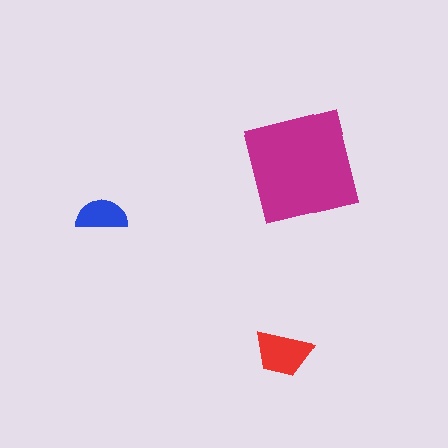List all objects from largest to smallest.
The magenta square, the red trapezoid, the blue semicircle.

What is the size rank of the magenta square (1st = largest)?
1st.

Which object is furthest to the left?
The blue semicircle is leftmost.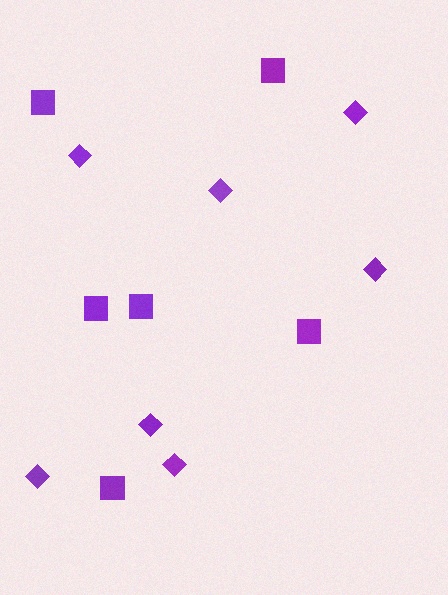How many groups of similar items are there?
There are 2 groups: one group of squares (6) and one group of diamonds (7).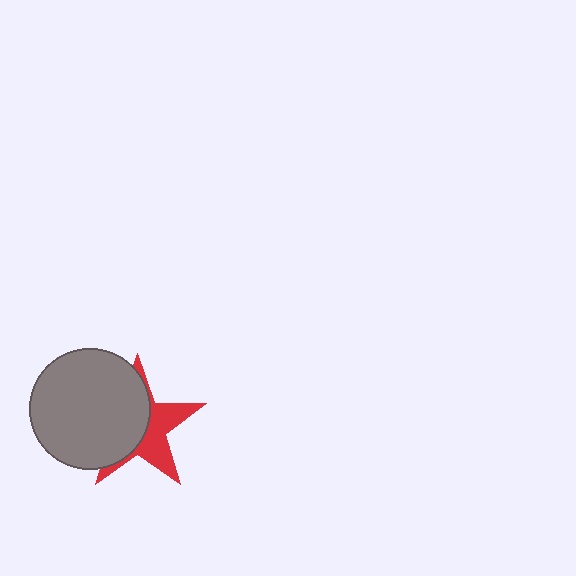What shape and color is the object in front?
The object in front is a gray circle.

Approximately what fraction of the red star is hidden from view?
Roughly 56% of the red star is hidden behind the gray circle.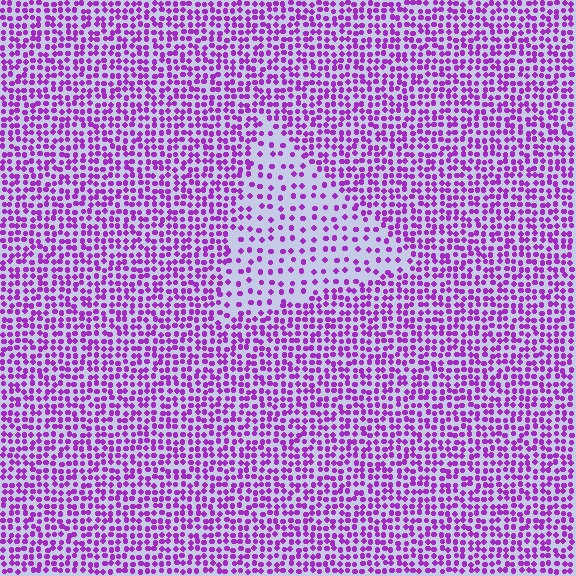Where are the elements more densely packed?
The elements are more densely packed outside the triangle boundary.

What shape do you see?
I see a triangle.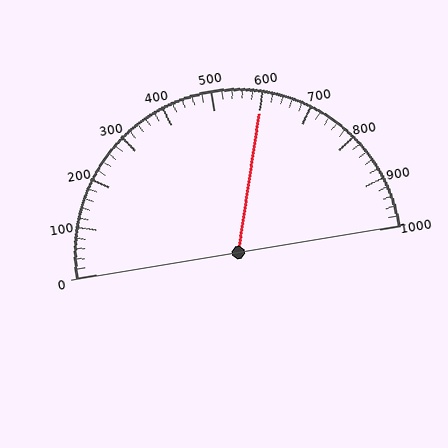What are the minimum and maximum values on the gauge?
The gauge ranges from 0 to 1000.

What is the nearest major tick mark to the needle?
The nearest major tick mark is 600.